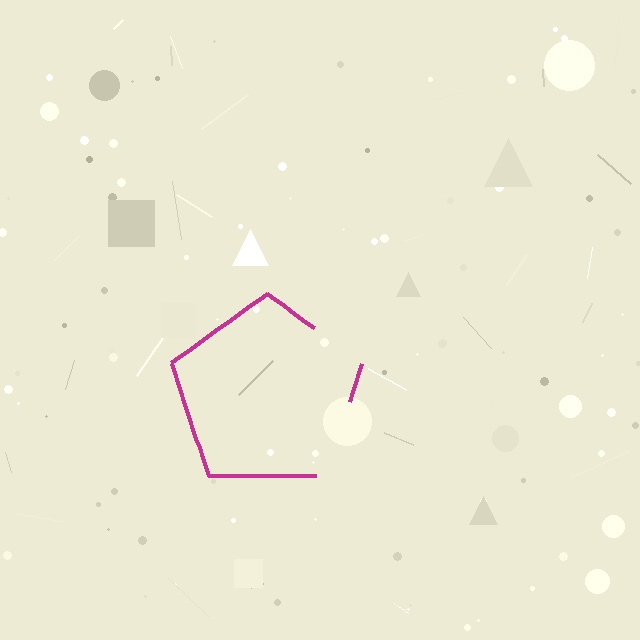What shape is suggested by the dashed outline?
The dashed outline suggests a pentagon.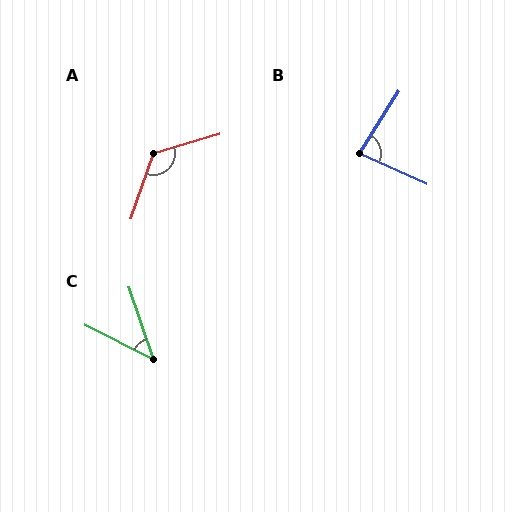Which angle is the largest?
A, at approximately 125 degrees.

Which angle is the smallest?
C, at approximately 44 degrees.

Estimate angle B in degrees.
Approximately 82 degrees.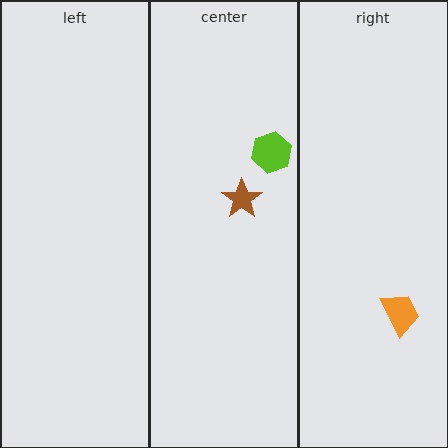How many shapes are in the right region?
1.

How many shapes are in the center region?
2.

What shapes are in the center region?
The brown star, the lime hexagon.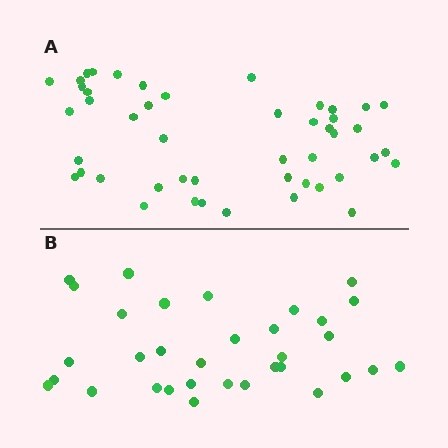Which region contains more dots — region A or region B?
Region A (the top region) has more dots.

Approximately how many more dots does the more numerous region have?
Region A has approximately 15 more dots than region B.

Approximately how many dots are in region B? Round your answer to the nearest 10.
About 30 dots. (The exact count is 33, which rounds to 30.)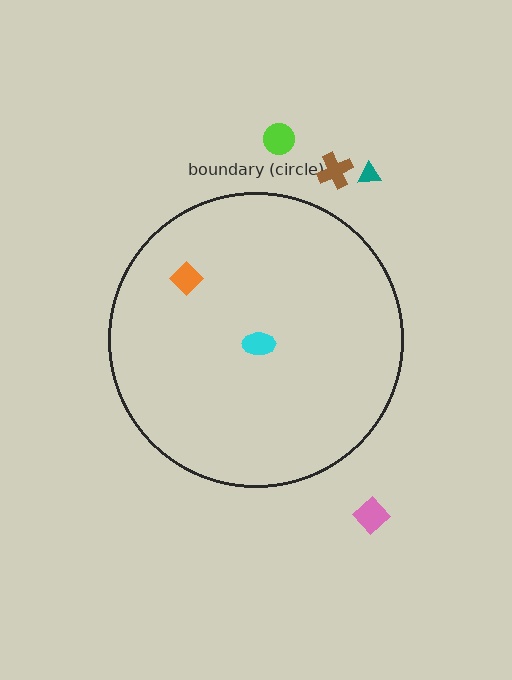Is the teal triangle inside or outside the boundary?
Outside.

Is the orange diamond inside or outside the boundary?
Inside.